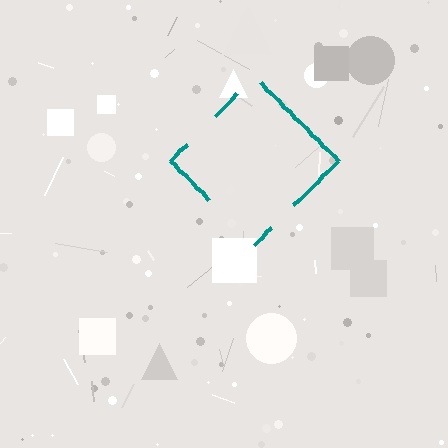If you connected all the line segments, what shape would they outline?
They would outline a diamond.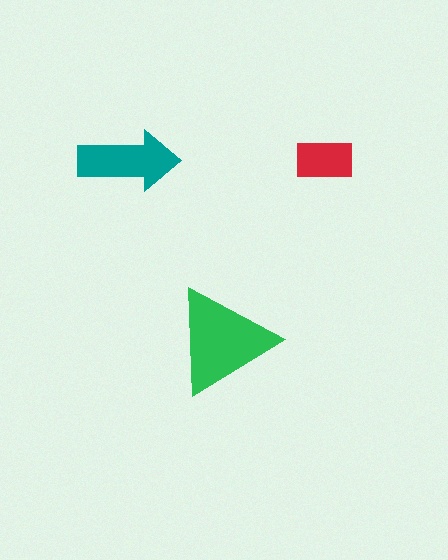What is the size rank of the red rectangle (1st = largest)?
3rd.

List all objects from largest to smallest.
The green triangle, the teal arrow, the red rectangle.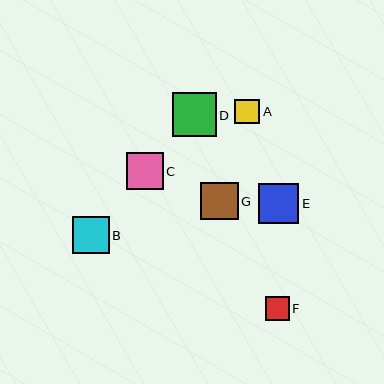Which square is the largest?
Square D is the largest with a size of approximately 44 pixels.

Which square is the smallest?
Square F is the smallest with a size of approximately 24 pixels.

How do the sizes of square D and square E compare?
Square D and square E are approximately the same size.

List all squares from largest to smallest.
From largest to smallest: D, E, G, C, B, A, F.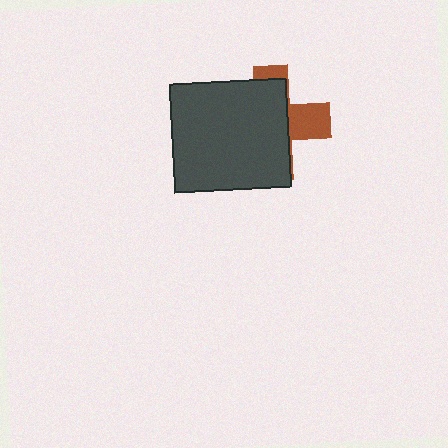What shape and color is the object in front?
The object in front is a dark gray rectangle.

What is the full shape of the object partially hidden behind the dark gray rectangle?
The partially hidden object is a brown cross.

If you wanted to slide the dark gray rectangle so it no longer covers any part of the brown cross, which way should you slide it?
Slide it left — that is the most direct way to separate the two shapes.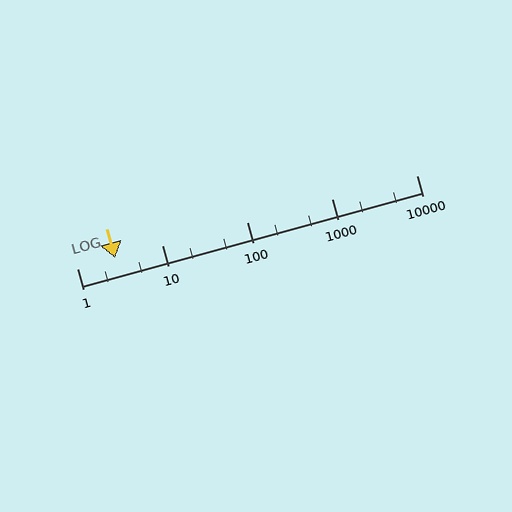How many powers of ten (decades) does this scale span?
The scale spans 4 decades, from 1 to 10000.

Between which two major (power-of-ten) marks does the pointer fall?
The pointer is between 1 and 10.